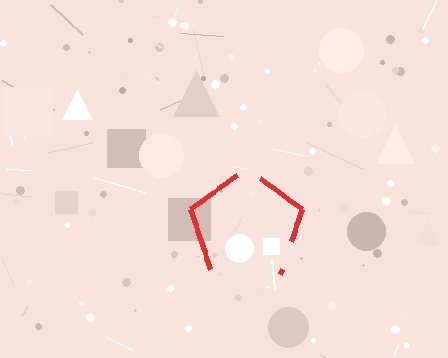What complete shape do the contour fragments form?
The contour fragments form a pentagon.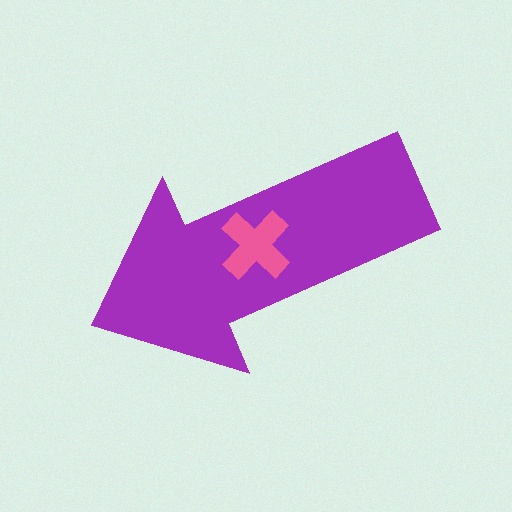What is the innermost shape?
The pink cross.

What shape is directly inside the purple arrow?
The pink cross.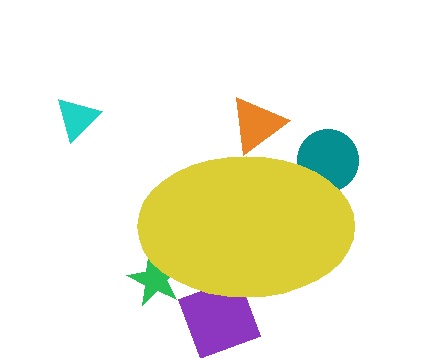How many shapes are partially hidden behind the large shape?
4 shapes are partially hidden.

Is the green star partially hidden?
Yes, the green star is partially hidden behind the yellow ellipse.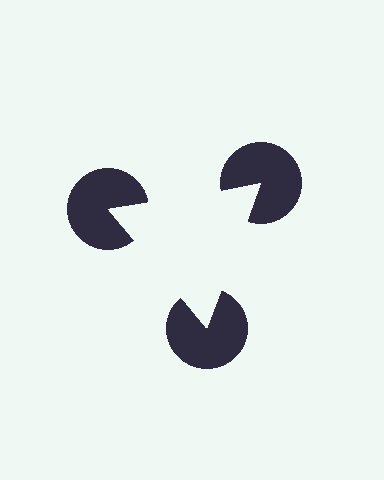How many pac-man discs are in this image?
There are 3 — one at each vertex of the illusory triangle.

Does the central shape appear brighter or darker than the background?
It typically appears slightly brighter than the background, even though no actual brightness change is drawn.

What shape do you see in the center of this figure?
An illusory triangle — its edges are inferred from the aligned wedge cuts in the pac-man discs, not physically drawn.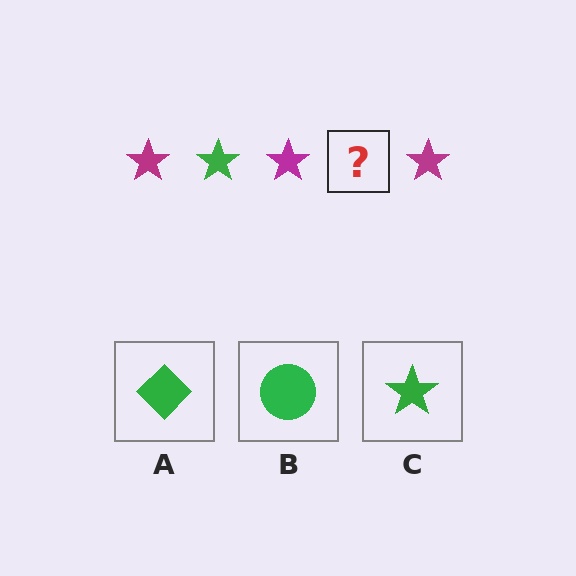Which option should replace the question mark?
Option C.